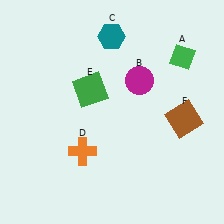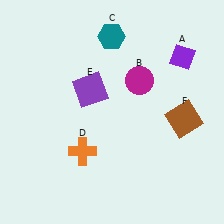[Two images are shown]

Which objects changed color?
A changed from green to purple. E changed from green to purple.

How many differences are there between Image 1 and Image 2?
There are 2 differences between the two images.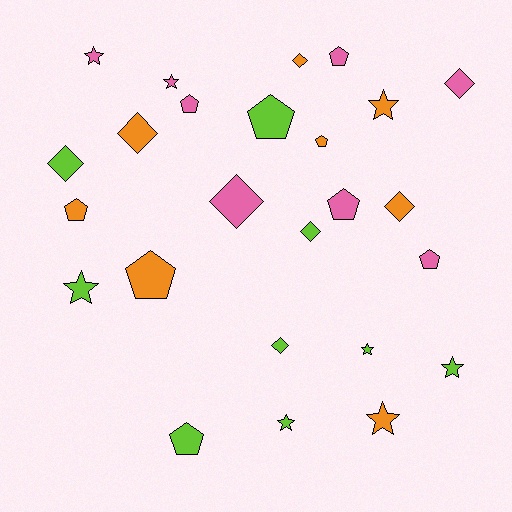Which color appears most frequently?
Lime, with 9 objects.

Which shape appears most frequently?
Pentagon, with 9 objects.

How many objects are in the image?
There are 25 objects.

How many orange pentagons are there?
There are 3 orange pentagons.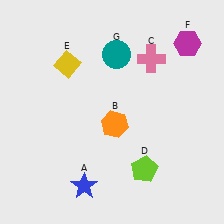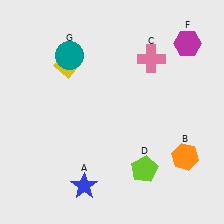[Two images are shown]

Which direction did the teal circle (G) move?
The teal circle (G) moved left.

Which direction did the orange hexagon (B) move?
The orange hexagon (B) moved right.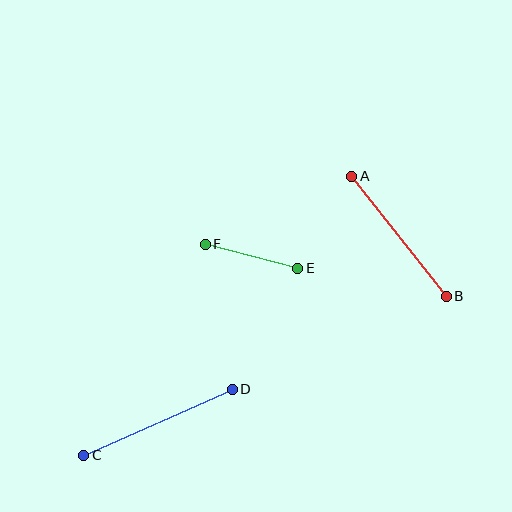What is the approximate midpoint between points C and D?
The midpoint is at approximately (158, 422) pixels.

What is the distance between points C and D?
The distance is approximately 162 pixels.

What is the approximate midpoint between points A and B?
The midpoint is at approximately (399, 236) pixels.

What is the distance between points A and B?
The distance is approximately 153 pixels.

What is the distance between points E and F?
The distance is approximately 95 pixels.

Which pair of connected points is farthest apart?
Points C and D are farthest apart.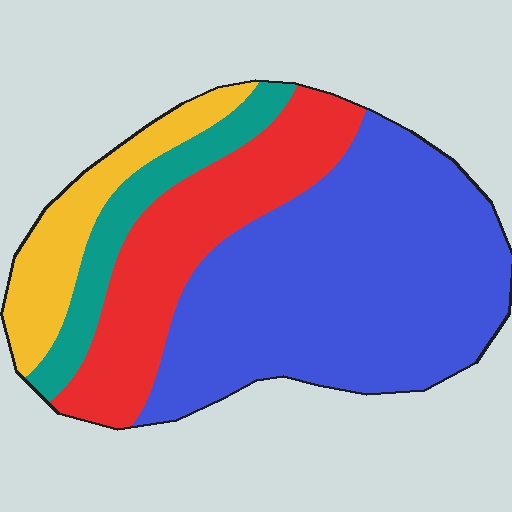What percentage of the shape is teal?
Teal covers around 10% of the shape.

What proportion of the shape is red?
Red takes up about one quarter (1/4) of the shape.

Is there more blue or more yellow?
Blue.